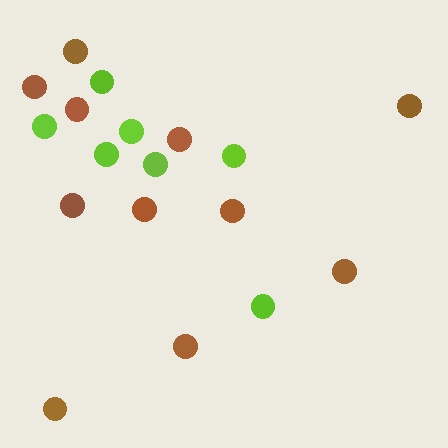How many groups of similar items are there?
There are 2 groups: one group of lime circles (7) and one group of brown circles (11).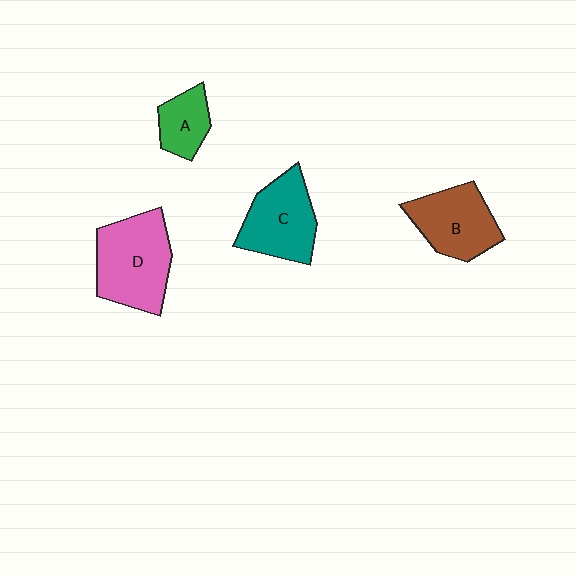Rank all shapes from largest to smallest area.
From largest to smallest: D (pink), C (teal), B (brown), A (green).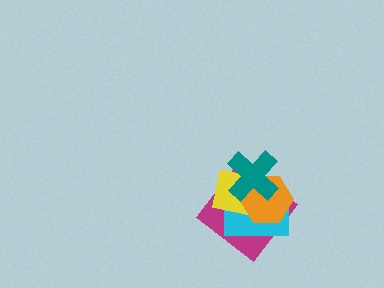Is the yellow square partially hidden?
Yes, it is partially covered by another shape.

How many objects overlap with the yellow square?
4 objects overlap with the yellow square.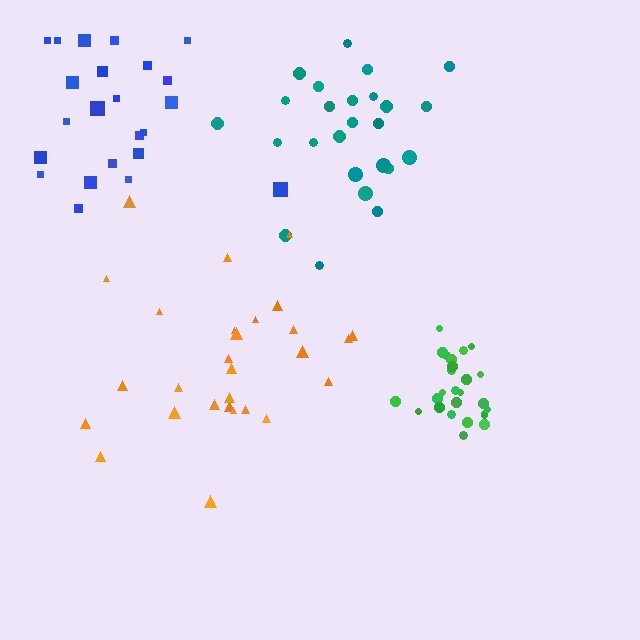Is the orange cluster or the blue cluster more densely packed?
Orange.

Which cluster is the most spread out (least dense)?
Blue.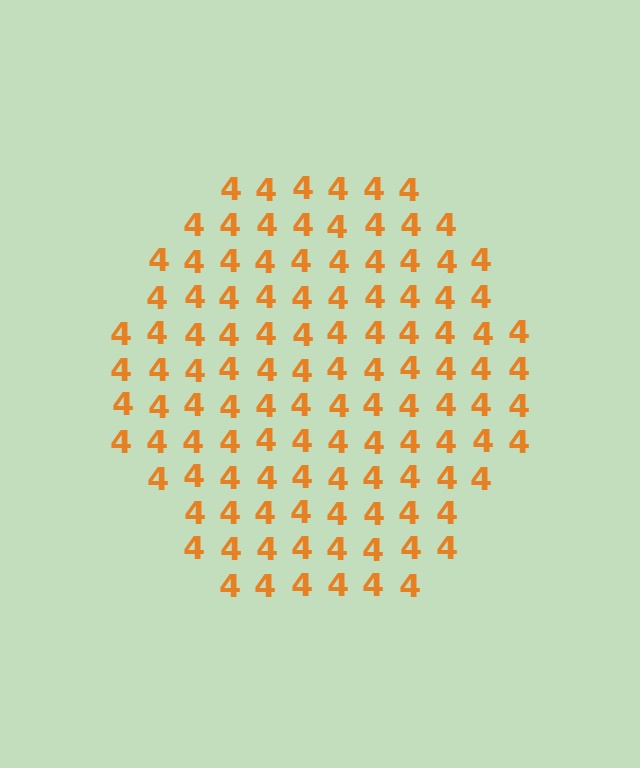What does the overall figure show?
The overall figure shows a hexagon.